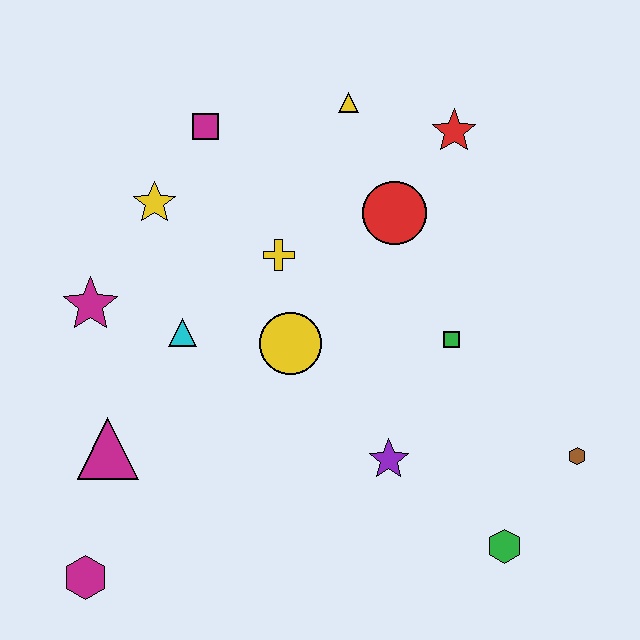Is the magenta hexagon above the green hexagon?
No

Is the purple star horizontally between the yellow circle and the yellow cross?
No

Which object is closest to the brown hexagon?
The green hexagon is closest to the brown hexagon.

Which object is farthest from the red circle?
The magenta hexagon is farthest from the red circle.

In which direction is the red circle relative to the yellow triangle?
The red circle is below the yellow triangle.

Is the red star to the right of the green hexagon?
No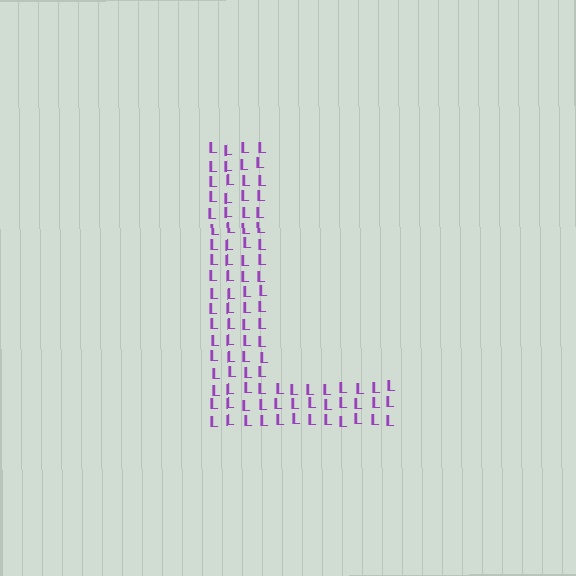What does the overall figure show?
The overall figure shows the letter L.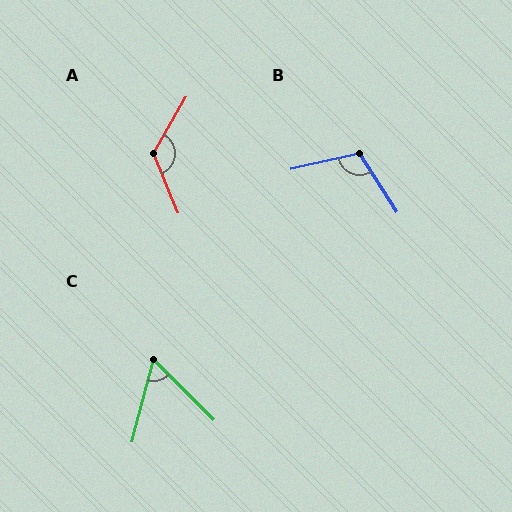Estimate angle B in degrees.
Approximately 110 degrees.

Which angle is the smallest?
C, at approximately 60 degrees.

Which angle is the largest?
A, at approximately 127 degrees.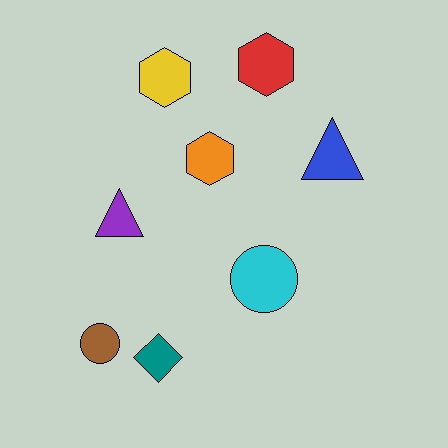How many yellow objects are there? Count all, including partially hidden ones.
There is 1 yellow object.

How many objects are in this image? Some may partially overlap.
There are 8 objects.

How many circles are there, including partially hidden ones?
There are 2 circles.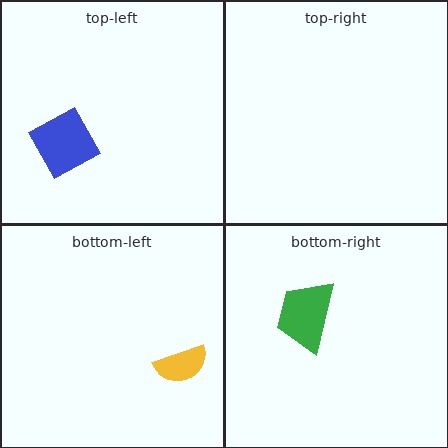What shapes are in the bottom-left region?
The yellow semicircle.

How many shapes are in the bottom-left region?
1.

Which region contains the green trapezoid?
The bottom-right region.